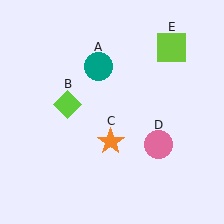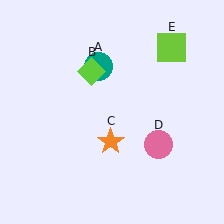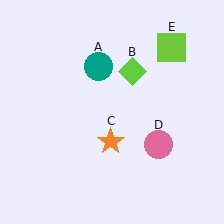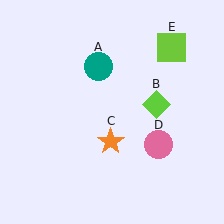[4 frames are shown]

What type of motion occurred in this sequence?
The lime diamond (object B) rotated clockwise around the center of the scene.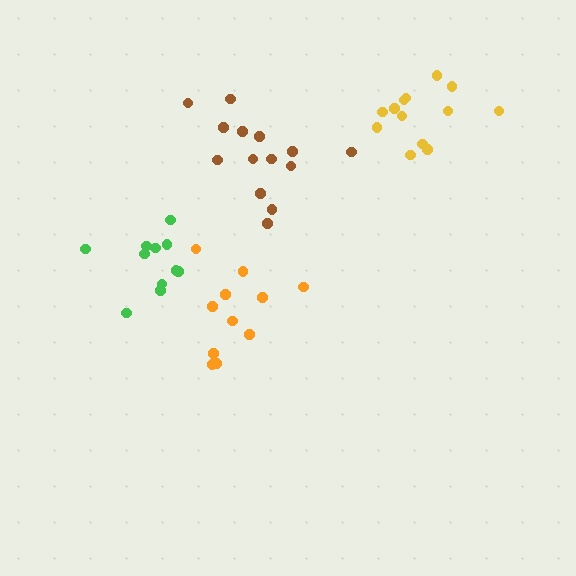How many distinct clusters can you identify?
There are 4 distinct clusters.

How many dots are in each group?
Group 1: 14 dots, Group 2: 11 dots, Group 3: 13 dots, Group 4: 11 dots (49 total).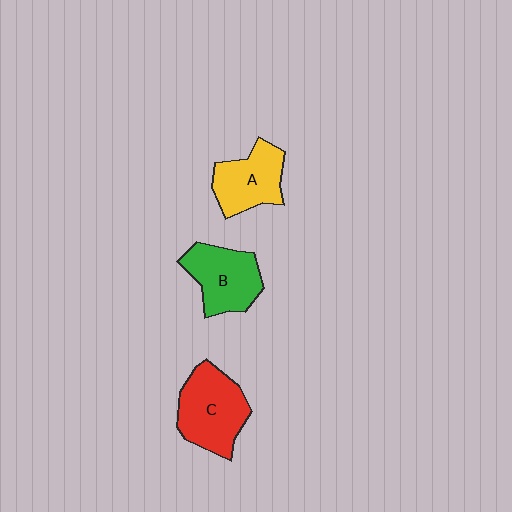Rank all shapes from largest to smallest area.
From largest to smallest: C (red), B (green), A (yellow).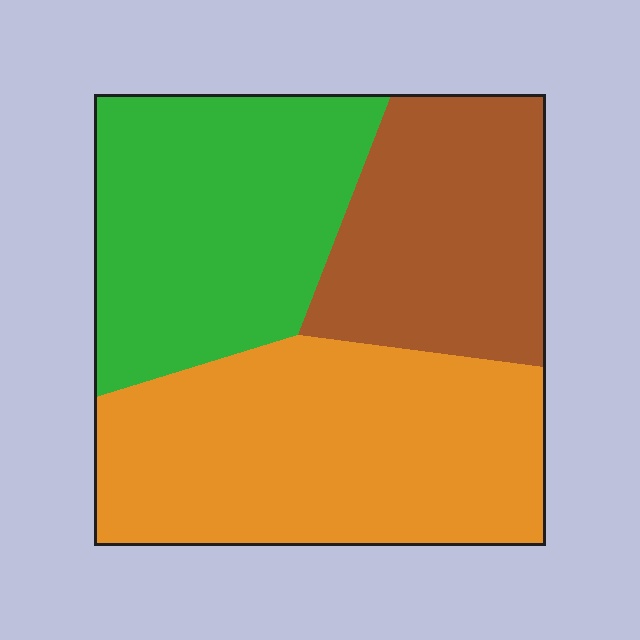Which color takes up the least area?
Brown, at roughly 25%.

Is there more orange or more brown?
Orange.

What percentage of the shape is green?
Green takes up about one third (1/3) of the shape.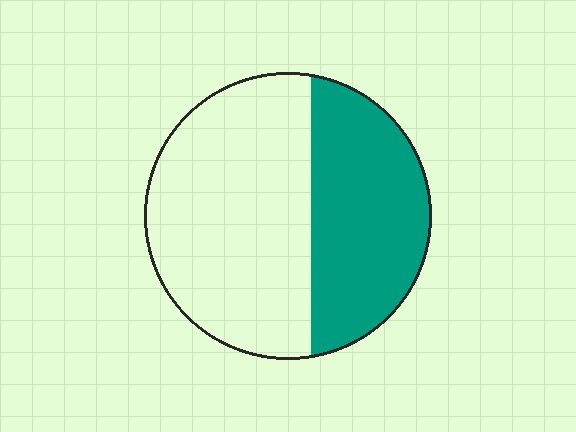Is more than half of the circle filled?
No.